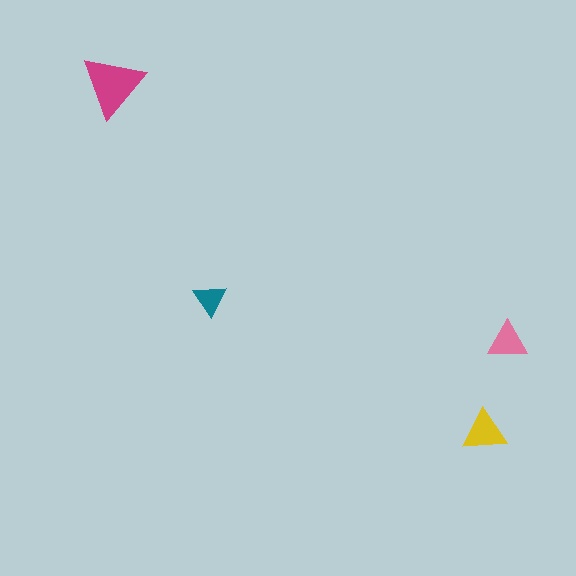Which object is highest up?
The magenta triangle is topmost.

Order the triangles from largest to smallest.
the magenta one, the yellow one, the pink one, the teal one.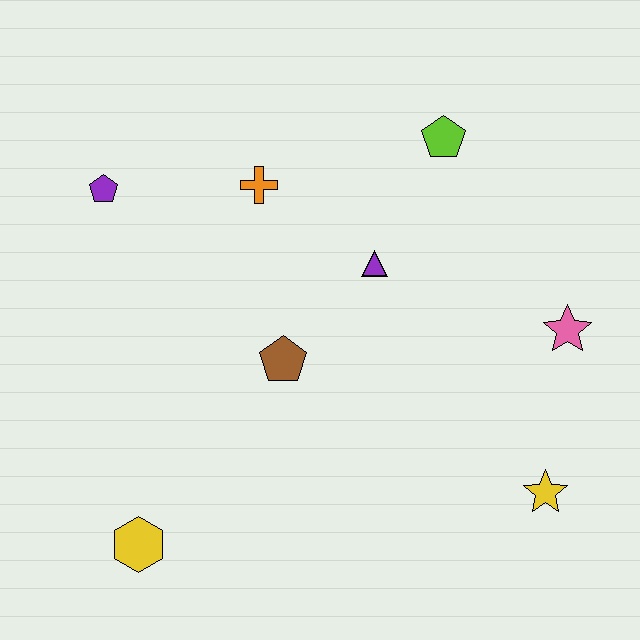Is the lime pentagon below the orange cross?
No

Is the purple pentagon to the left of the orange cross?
Yes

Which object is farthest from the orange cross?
The yellow star is farthest from the orange cross.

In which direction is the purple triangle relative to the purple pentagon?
The purple triangle is to the right of the purple pentagon.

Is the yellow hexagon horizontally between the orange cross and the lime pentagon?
No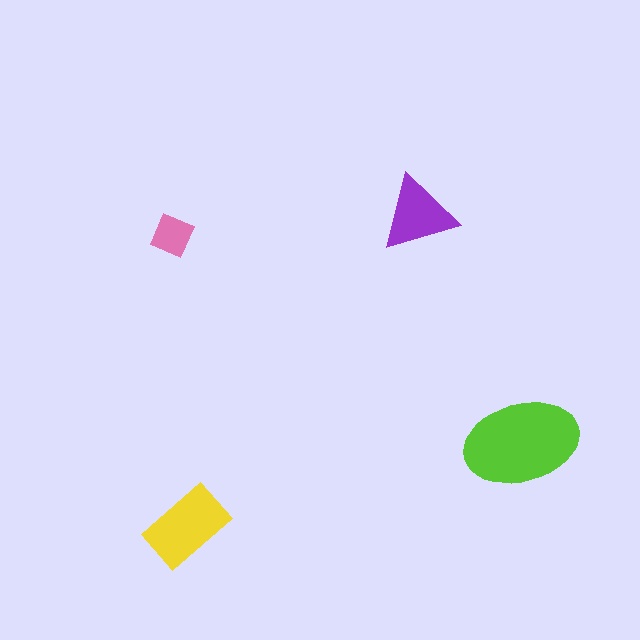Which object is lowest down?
The yellow rectangle is bottommost.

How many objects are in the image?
There are 4 objects in the image.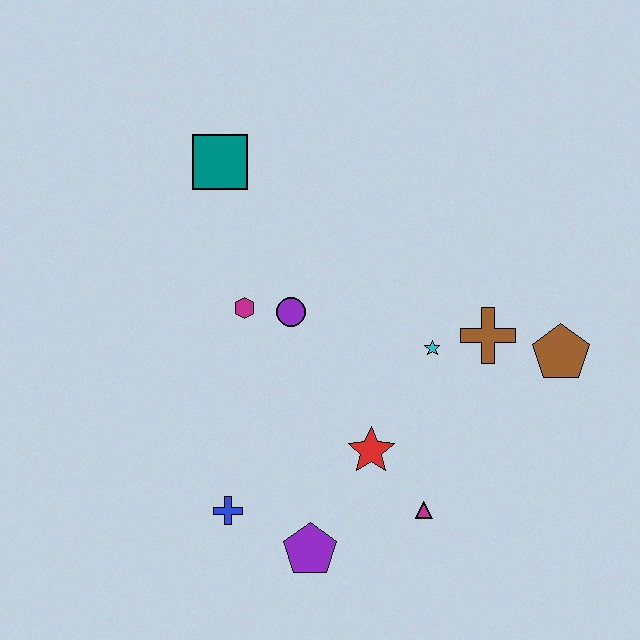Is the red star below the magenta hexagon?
Yes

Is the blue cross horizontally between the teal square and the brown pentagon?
Yes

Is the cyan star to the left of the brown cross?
Yes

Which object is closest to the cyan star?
The brown cross is closest to the cyan star.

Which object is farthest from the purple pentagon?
The teal square is farthest from the purple pentagon.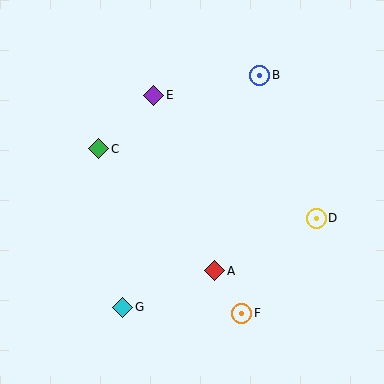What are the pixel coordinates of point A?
Point A is at (215, 271).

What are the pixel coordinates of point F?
Point F is at (242, 313).